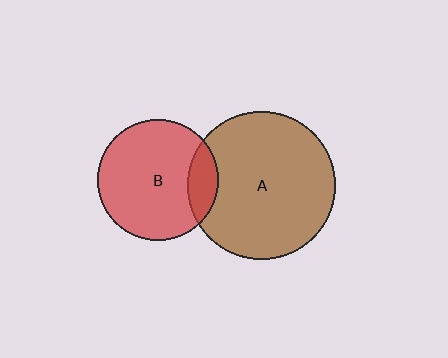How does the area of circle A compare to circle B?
Approximately 1.5 times.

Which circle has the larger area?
Circle A (brown).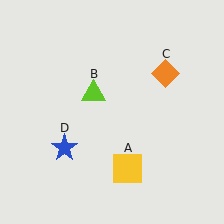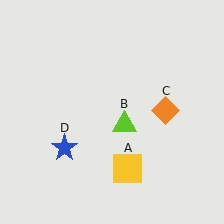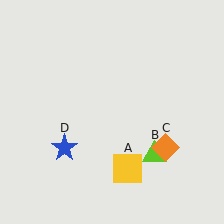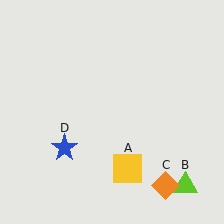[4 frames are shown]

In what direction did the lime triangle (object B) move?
The lime triangle (object B) moved down and to the right.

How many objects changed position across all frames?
2 objects changed position: lime triangle (object B), orange diamond (object C).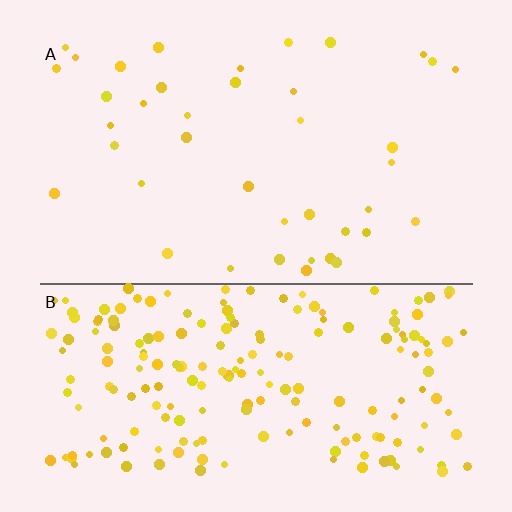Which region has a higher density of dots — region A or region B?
B (the bottom).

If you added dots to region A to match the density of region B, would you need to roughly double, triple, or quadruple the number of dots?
Approximately quadruple.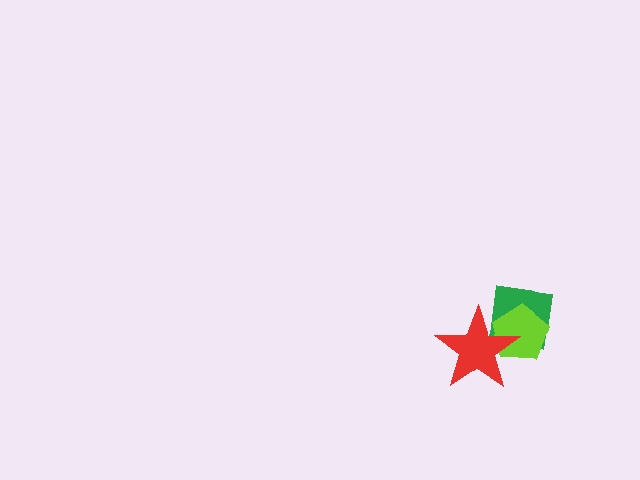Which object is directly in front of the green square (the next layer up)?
The lime pentagon is directly in front of the green square.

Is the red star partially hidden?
No, no other shape covers it.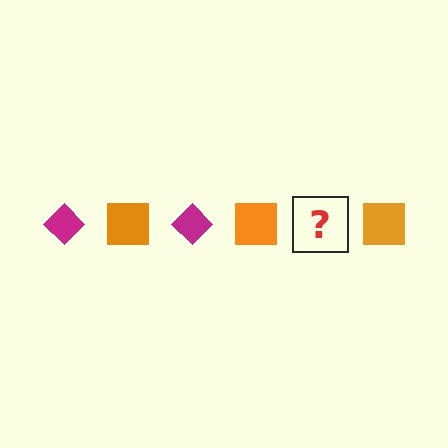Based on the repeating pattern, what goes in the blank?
The blank should be a magenta diamond.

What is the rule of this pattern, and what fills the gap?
The rule is that the pattern alternates between magenta diamond and orange square. The gap should be filled with a magenta diamond.